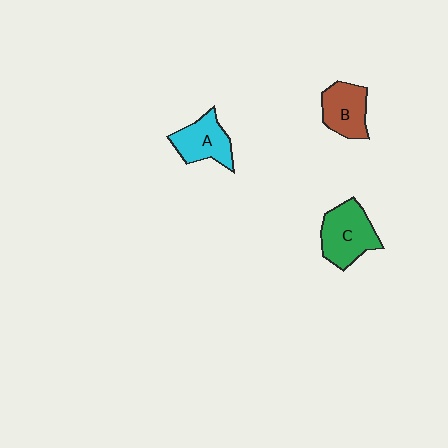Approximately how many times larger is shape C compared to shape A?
Approximately 1.2 times.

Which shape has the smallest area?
Shape B (brown).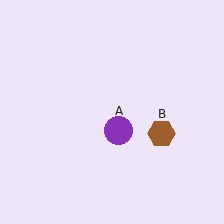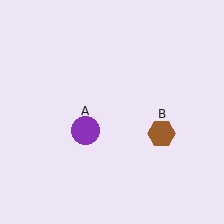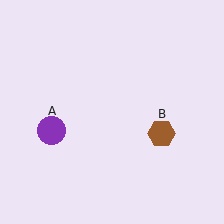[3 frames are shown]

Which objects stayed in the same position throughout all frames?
Brown hexagon (object B) remained stationary.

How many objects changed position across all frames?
1 object changed position: purple circle (object A).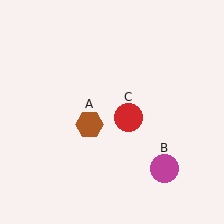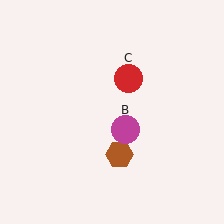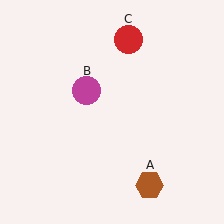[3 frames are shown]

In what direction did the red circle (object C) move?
The red circle (object C) moved up.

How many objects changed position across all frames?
3 objects changed position: brown hexagon (object A), magenta circle (object B), red circle (object C).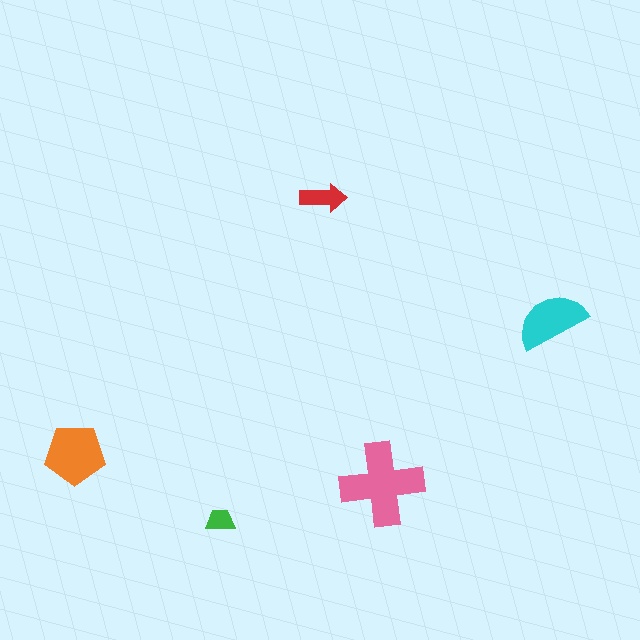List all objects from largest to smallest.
The pink cross, the orange pentagon, the cyan semicircle, the red arrow, the green trapezoid.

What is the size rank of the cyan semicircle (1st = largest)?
3rd.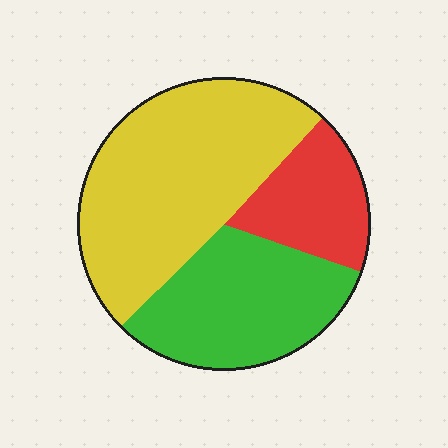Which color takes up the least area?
Red, at roughly 20%.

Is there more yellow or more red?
Yellow.